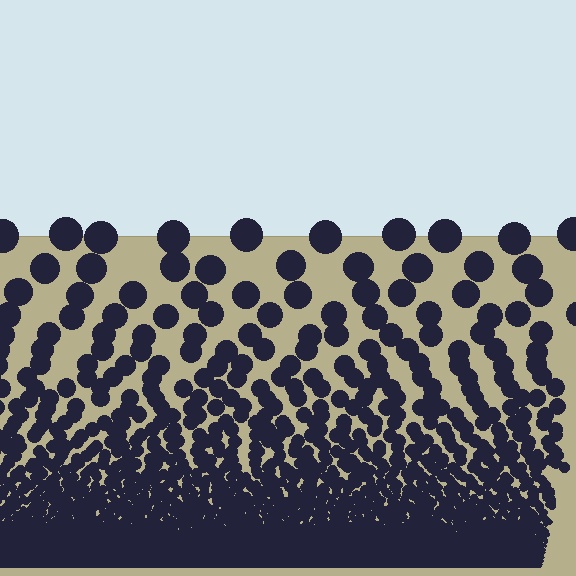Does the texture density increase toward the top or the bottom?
Density increases toward the bottom.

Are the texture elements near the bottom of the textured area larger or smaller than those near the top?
Smaller. The gradient is inverted — elements near the bottom are smaller and denser.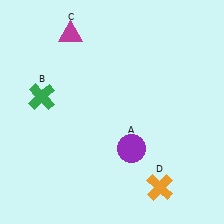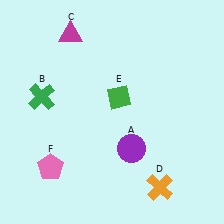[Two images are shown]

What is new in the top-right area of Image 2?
A green diamond (E) was added in the top-right area of Image 2.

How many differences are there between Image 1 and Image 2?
There are 2 differences between the two images.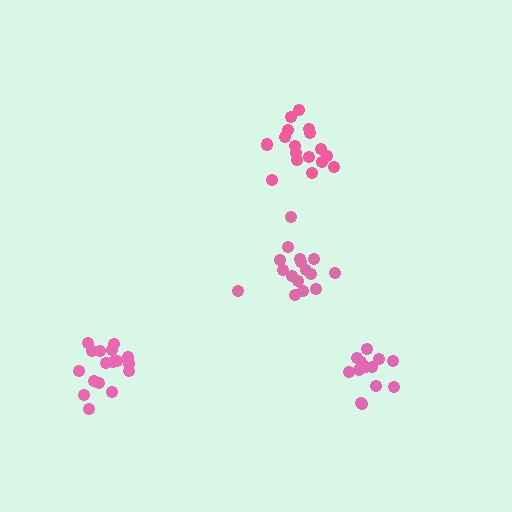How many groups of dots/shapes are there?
There are 4 groups.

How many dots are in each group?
Group 1: 16 dots, Group 2: 17 dots, Group 3: 18 dots, Group 4: 13 dots (64 total).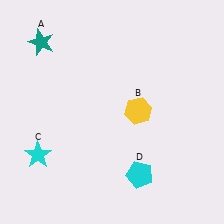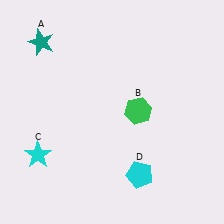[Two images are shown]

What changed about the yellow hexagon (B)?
In Image 1, B is yellow. In Image 2, it changed to green.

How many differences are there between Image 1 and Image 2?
There is 1 difference between the two images.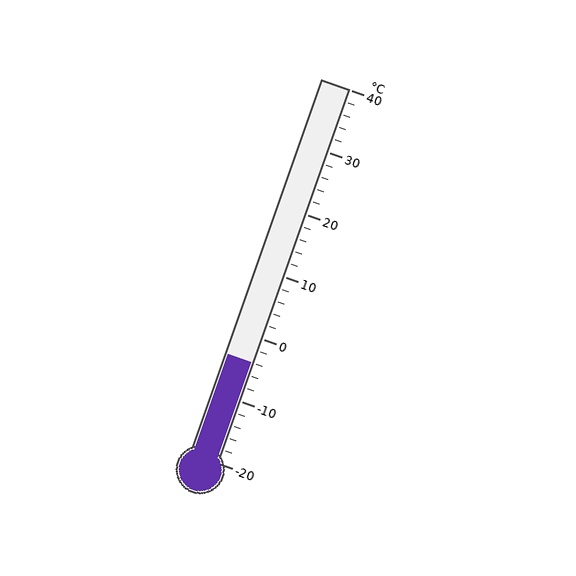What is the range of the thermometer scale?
The thermometer scale ranges from -20°C to 40°C.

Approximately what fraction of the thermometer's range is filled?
The thermometer is filled to approximately 25% of its range.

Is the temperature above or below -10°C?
The temperature is above -10°C.